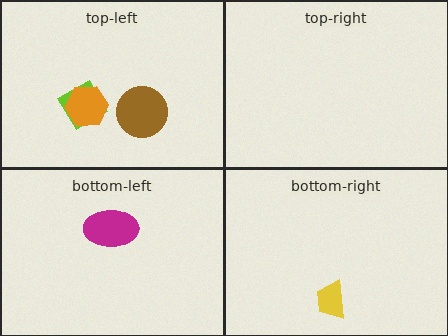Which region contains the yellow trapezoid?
The bottom-right region.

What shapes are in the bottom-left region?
The magenta ellipse.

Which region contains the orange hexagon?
The top-left region.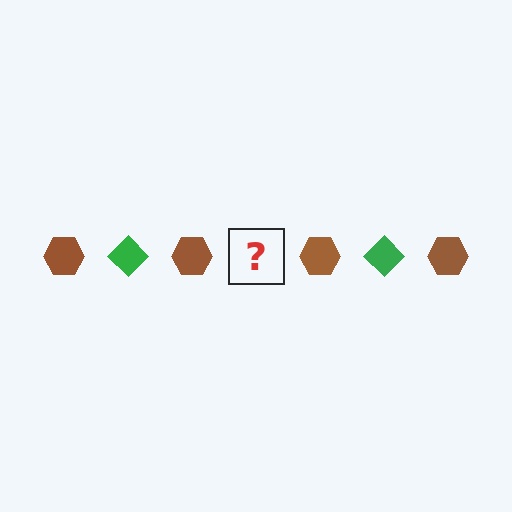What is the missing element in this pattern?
The missing element is a green diamond.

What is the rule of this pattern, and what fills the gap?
The rule is that the pattern alternates between brown hexagon and green diamond. The gap should be filled with a green diamond.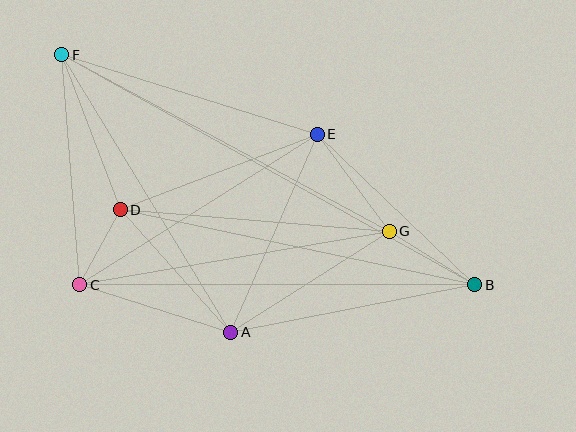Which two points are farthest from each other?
Points B and F are farthest from each other.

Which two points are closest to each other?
Points C and D are closest to each other.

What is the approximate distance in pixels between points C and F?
The distance between C and F is approximately 231 pixels.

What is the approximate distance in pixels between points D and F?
The distance between D and F is approximately 166 pixels.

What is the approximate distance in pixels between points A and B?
The distance between A and B is approximately 248 pixels.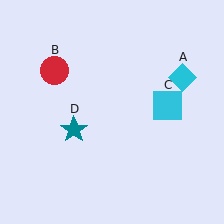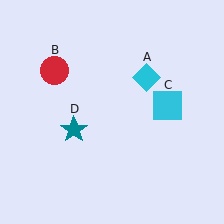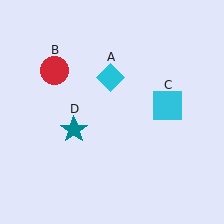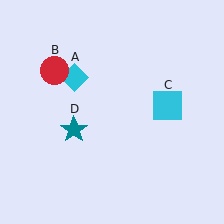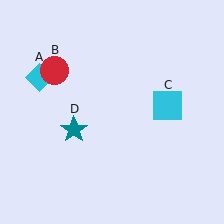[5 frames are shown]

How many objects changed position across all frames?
1 object changed position: cyan diamond (object A).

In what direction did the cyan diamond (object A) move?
The cyan diamond (object A) moved left.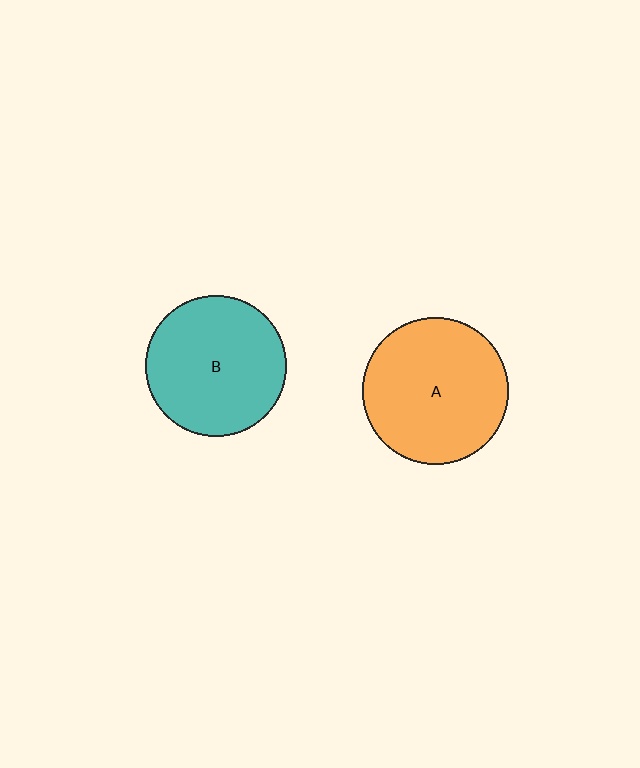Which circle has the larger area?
Circle A (orange).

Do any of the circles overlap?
No, none of the circles overlap.